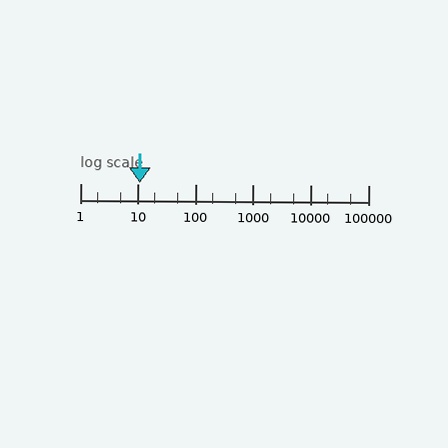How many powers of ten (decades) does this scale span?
The scale spans 5 decades, from 1 to 100000.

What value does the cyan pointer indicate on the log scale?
The pointer indicates approximately 11.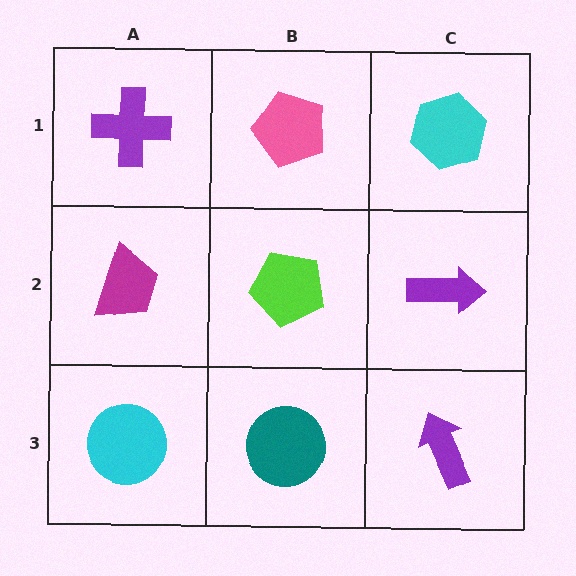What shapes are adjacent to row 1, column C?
A purple arrow (row 2, column C), a pink pentagon (row 1, column B).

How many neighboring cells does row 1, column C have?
2.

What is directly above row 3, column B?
A lime pentagon.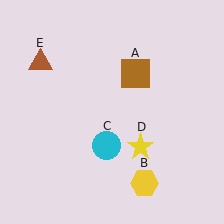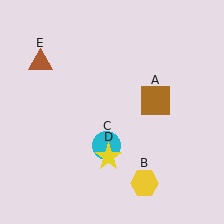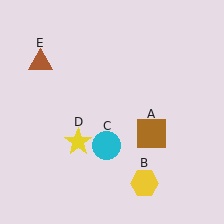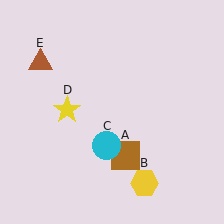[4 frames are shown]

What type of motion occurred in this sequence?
The brown square (object A), yellow star (object D) rotated clockwise around the center of the scene.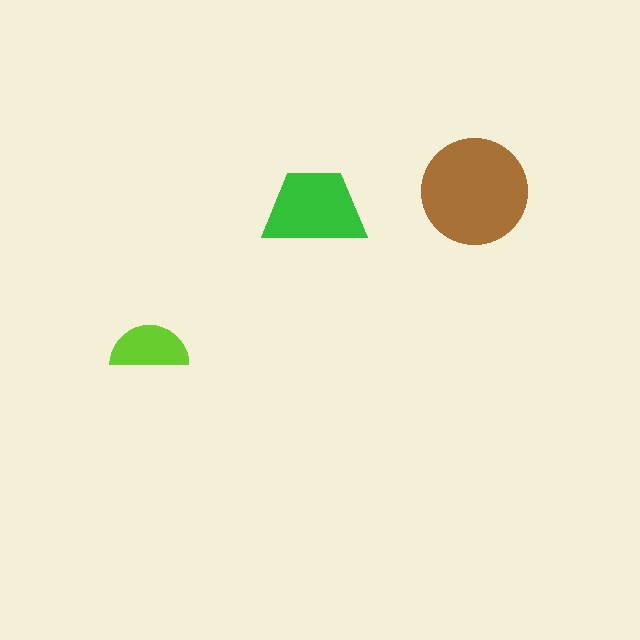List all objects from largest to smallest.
The brown circle, the green trapezoid, the lime semicircle.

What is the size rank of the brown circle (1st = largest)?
1st.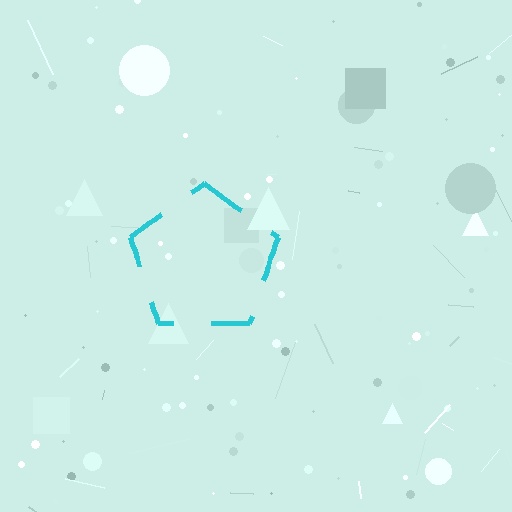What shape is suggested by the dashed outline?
The dashed outline suggests a pentagon.